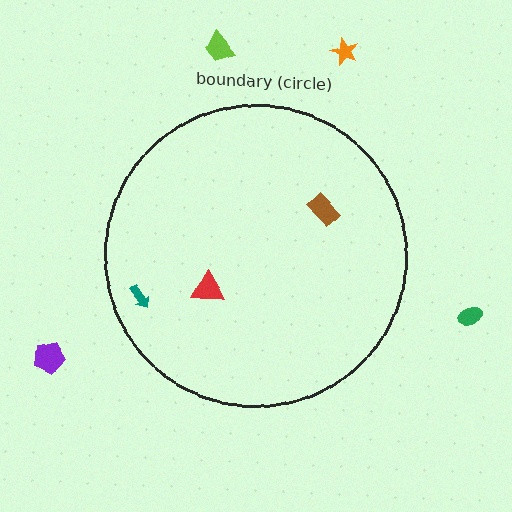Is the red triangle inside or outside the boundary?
Inside.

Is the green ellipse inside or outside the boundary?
Outside.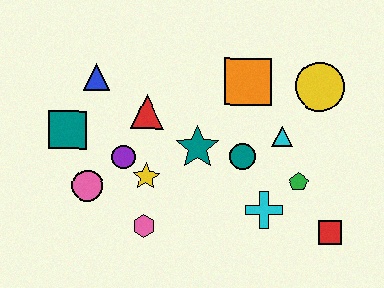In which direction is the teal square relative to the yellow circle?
The teal square is to the left of the yellow circle.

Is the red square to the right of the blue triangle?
Yes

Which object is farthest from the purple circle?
The red square is farthest from the purple circle.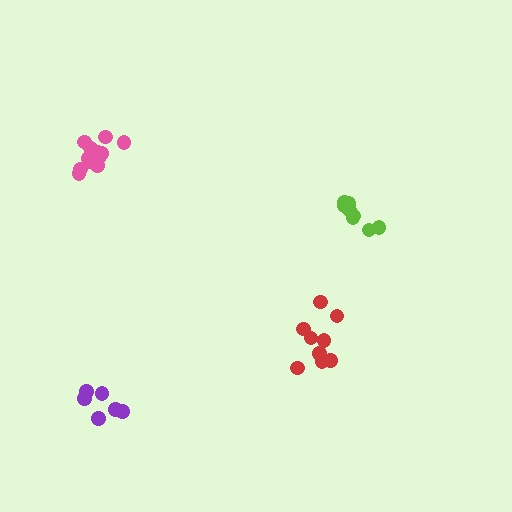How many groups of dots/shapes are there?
There are 4 groups.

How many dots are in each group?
Group 1: 8 dots, Group 2: 9 dots, Group 3: 12 dots, Group 4: 6 dots (35 total).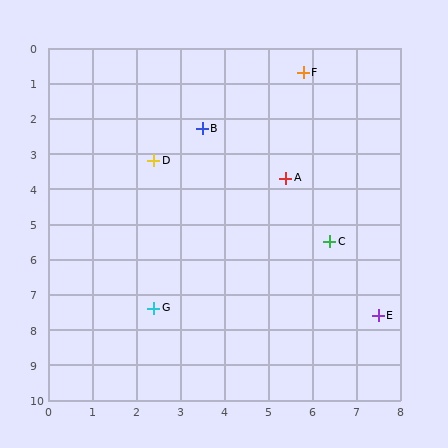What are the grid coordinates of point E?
Point E is at approximately (7.5, 7.6).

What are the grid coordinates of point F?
Point F is at approximately (5.8, 0.7).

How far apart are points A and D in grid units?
Points A and D are about 3.0 grid units apart.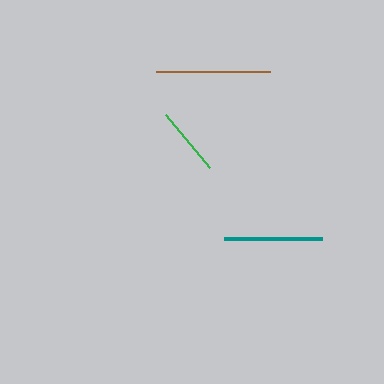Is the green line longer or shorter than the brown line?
The brown line is longer than the green line.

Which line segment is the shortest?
The green line is the shortest at approximately 69 pixels.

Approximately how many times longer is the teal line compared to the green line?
The teal line is approximately 1.4 times the length of the green line.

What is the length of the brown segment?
The brown segment is approximately 114 pixels long.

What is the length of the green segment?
The green segment is approximately 69 pixels long.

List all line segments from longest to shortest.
From longest to shortest: brown, teal, green.